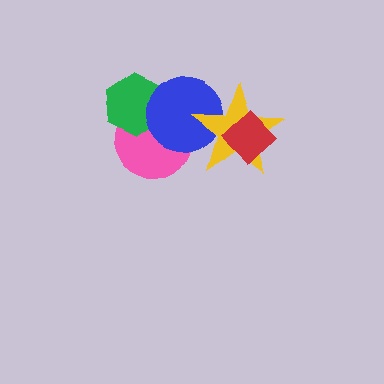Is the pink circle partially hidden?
Yes, it is partially covered by another shape.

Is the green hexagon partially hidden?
Yes, it is partially covered by another shape.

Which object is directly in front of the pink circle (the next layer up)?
The green hexagon is directly in front of the pink circle.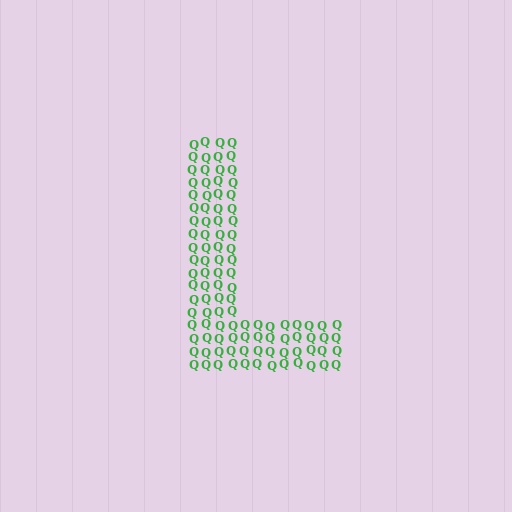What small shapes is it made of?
It is made of small letter Q's.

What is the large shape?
The large shape is the letter L.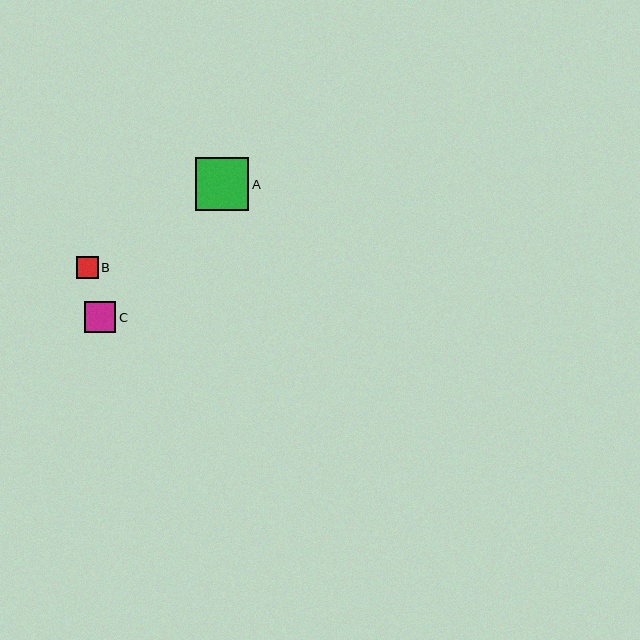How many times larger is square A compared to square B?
Square A is approximately 2.4 times the size of square B.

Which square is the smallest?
Square B is the smallest with a size of approximately 22 pixels.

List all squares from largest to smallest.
From largest to smallest: A, C, B.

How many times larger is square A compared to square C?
Square A is approximately 1.7 times the size of square C.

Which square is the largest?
Square A is the largest with a size of approximately 53 pixels.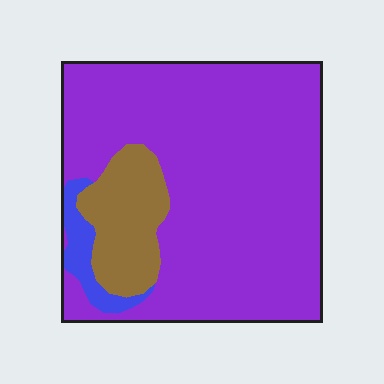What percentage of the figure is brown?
Brown covers about 15% of the figure.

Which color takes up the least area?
Blue, at roughly 5%.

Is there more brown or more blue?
Brown.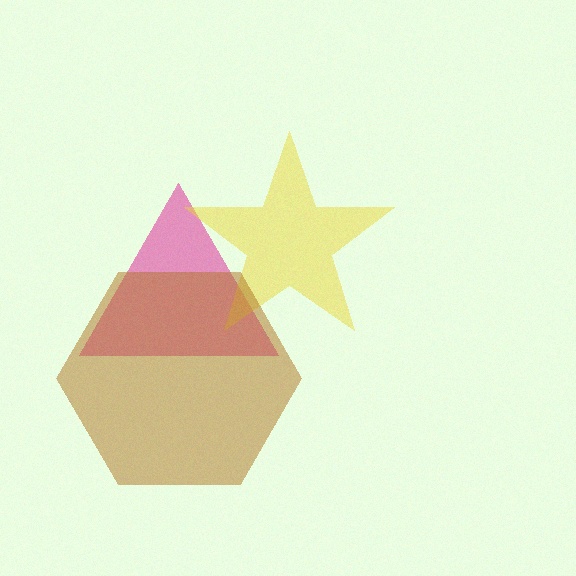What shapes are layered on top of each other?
The layered shapes are: a pink triangle, a yellow star, a brown hexagon.